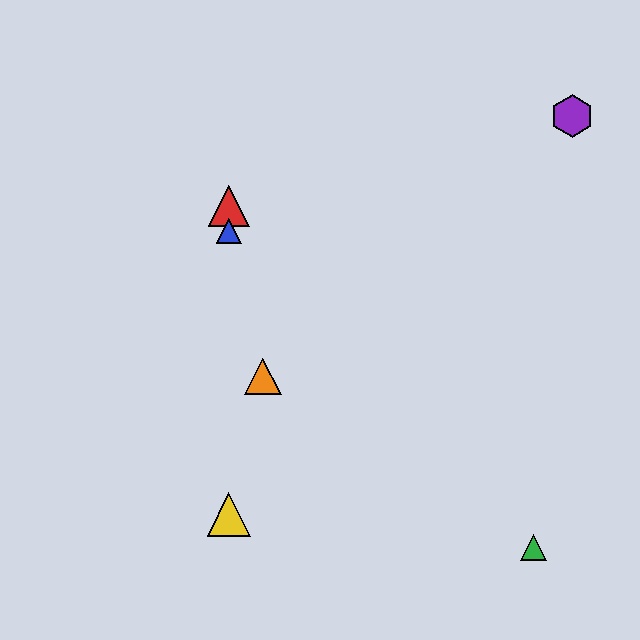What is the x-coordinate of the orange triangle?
The orange triangle is at x≈263.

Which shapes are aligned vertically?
The red triangle, the blue triangle, the yellow triangle are aligned vertically.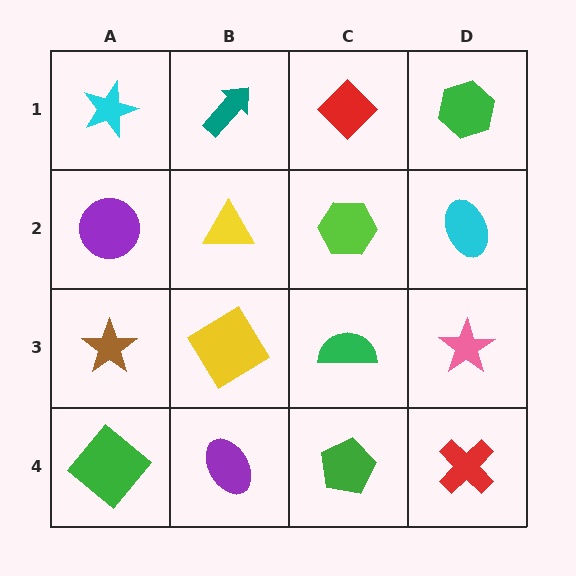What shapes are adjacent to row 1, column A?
A purple circle (row 2, column A), a teal arrow (row 1, column B).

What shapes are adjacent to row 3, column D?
A cyan ellipse (row 2, column D), a red cross (row 4, column D), a green semicircle (row 3, column C).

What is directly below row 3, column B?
A purple ellipse.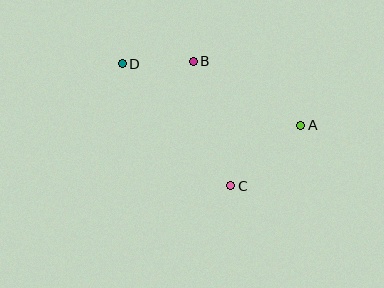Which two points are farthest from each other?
Points A and D are farthest from each other.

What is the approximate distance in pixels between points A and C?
The distance between A and C is approximately 93 pixels.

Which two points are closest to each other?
Points B and D are closest to each other.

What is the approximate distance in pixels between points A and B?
The distance between A and B is approximately 125 pixels.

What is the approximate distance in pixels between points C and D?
The distance between C and D is approximately 163 pixels.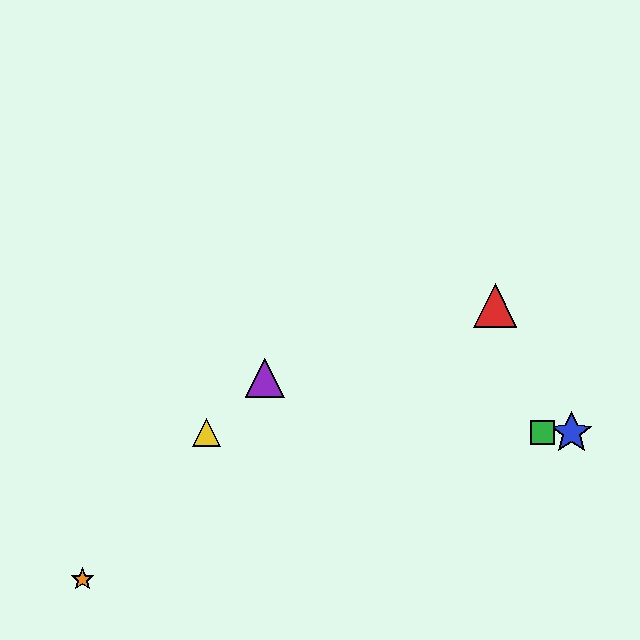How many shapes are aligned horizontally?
3 shapes (the blue star, the green square, the yellow triangle) are aligned horizontally.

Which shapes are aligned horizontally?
The blue star, the green square, the yellow triangle are aligned horizontally.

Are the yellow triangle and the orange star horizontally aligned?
No, the yellow triangle is at y≈433 and the orange star is at y≈580.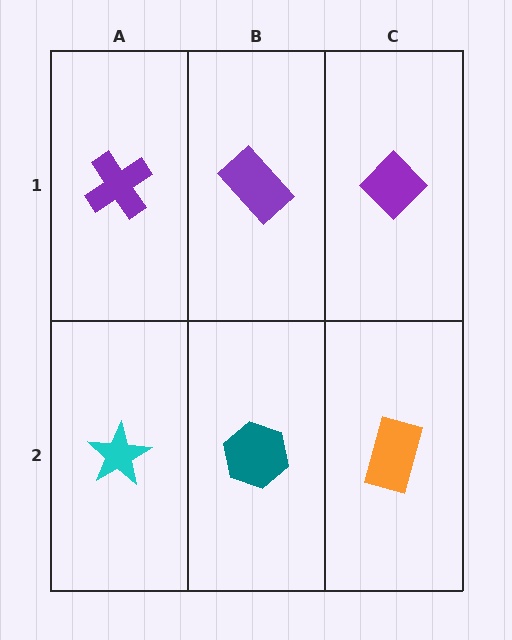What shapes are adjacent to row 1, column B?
A teal hexagon (row 2, column B), a purple cross (row 1, column A), a purple diamond (row 1, column C).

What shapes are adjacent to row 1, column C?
An orange rectangle (row 2, column C), a purple rectangle (row 1, column B).